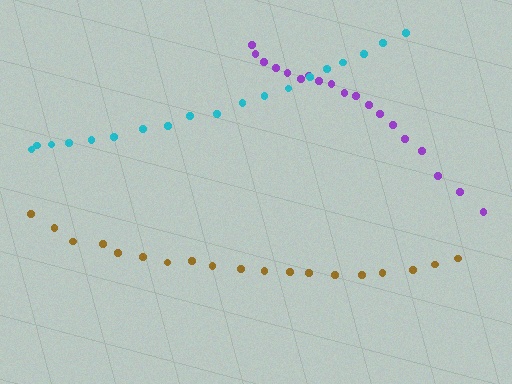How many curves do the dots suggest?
There are 3 distinct paths.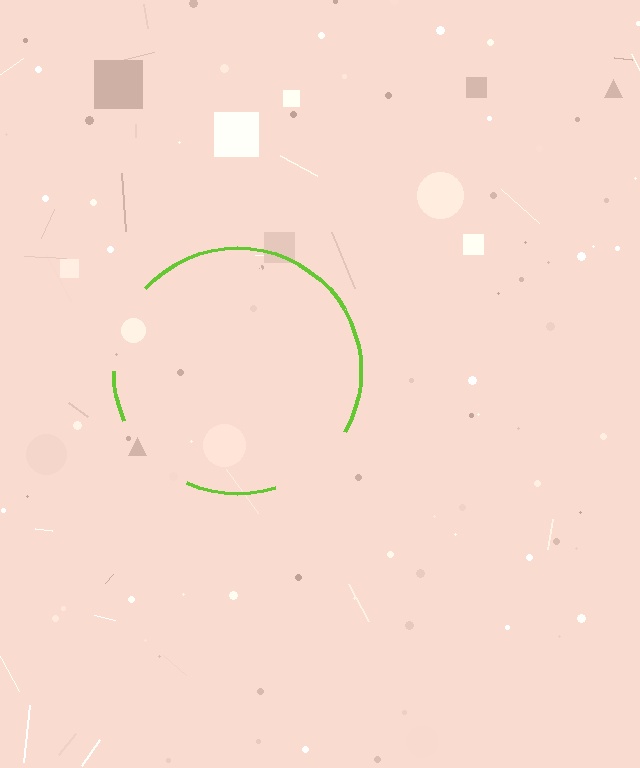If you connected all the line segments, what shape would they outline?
They would outline a circle.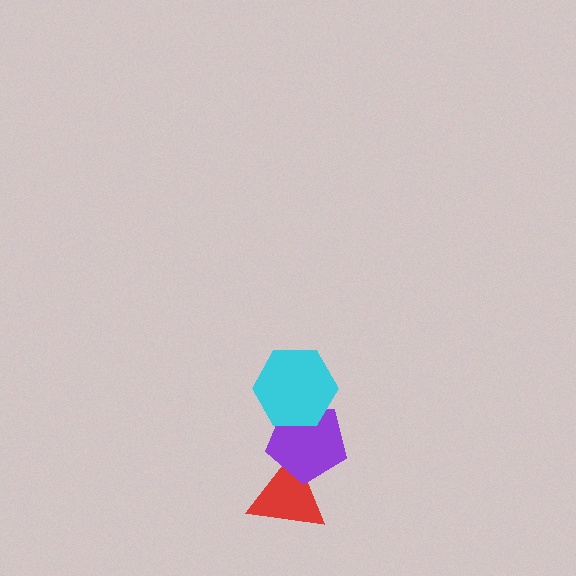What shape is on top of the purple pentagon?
The cyan hexagon is on top of the purple pentagon.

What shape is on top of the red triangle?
The purple pentagon is on top of the red triangle.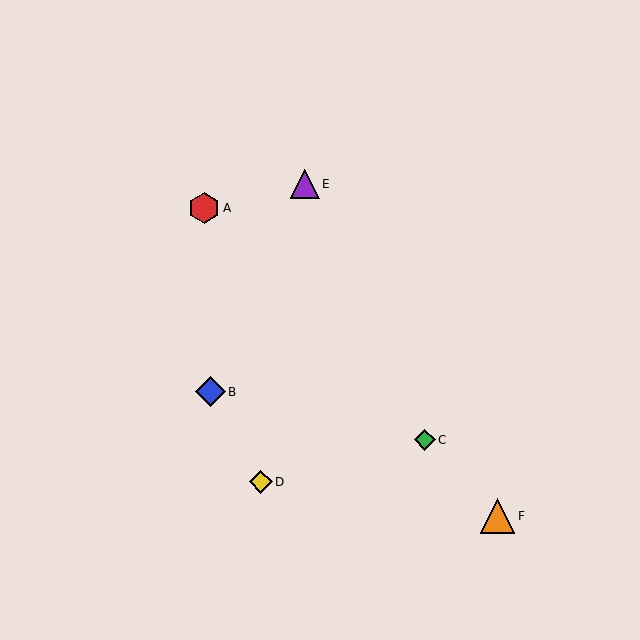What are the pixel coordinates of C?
Object C is at (425, 440).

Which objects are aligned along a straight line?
Objects A, C, F are aligned along a straight line.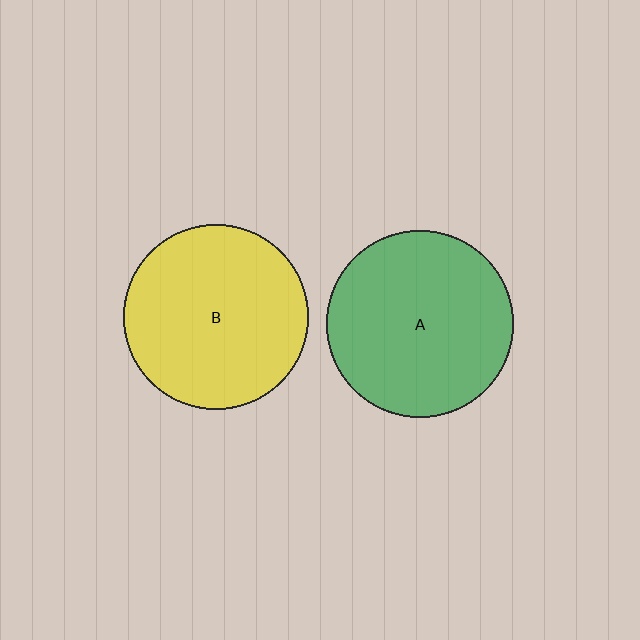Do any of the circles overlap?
No, none of the circles overlap.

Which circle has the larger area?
Circle A (green).